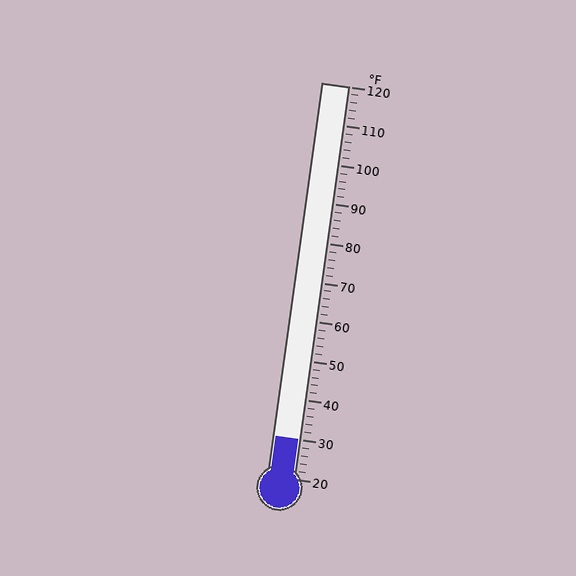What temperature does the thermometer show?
The thermometer shows approximately 30°F.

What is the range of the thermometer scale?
The thermometer scale ranges from 20°F to 120°F.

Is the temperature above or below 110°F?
The temperature is below 110°F.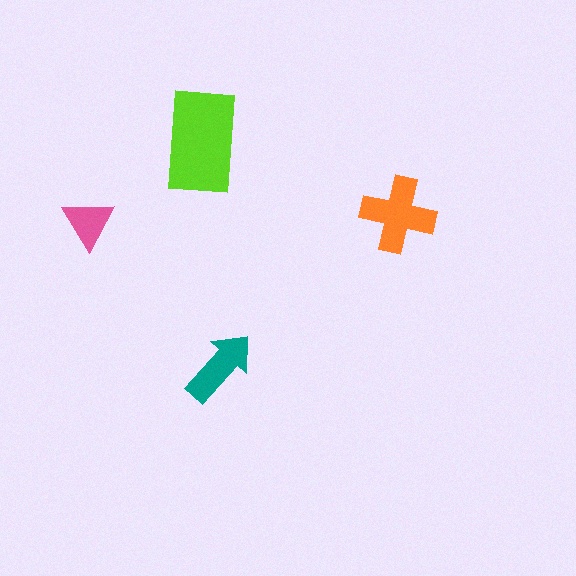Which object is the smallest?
The pink triangle.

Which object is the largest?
The lime rectangle.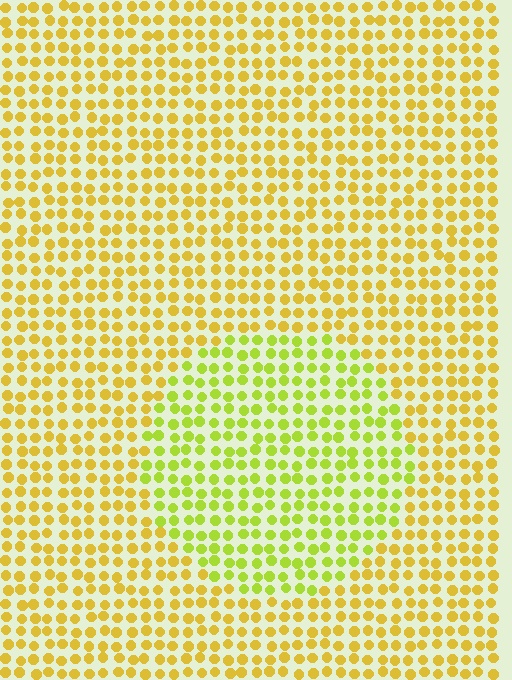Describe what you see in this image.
The image is filled with small yellow elements in a uniform arrangement. A circle-shaped region is visible where the elements are tinted to a slightly different hue, forming a subtle color boundary.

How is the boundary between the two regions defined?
The boundary is defined purely by a slight shift in hue (about 30 degrees). Spacing, size, and orientation are identical on both sides.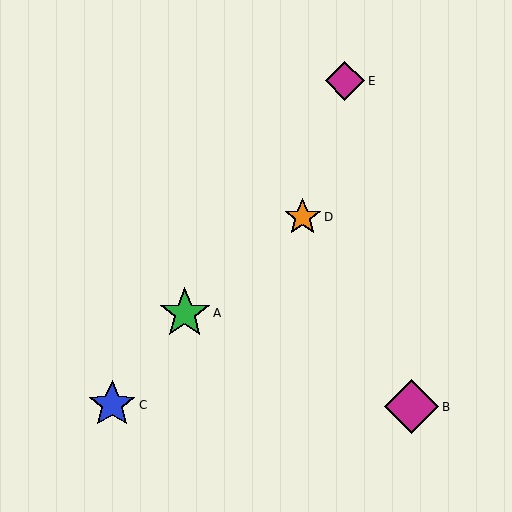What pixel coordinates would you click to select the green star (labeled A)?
Click at (185, 313) to select the green star A.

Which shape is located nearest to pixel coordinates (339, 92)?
The magenta diamond (labeled E) at (345, 81) is nearest to that location.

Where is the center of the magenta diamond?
The center of the magenta diamond is at (412, 407).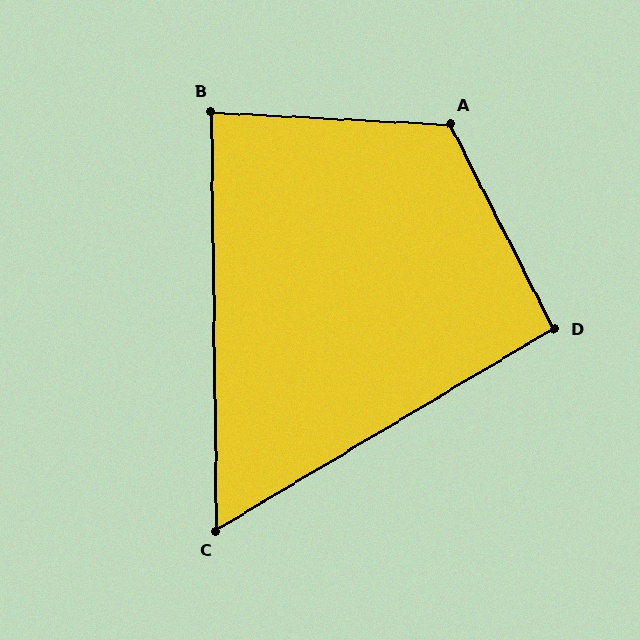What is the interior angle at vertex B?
Approximately 86 degrees (approximately right).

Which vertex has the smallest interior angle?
C, at approximately 60 degrees.